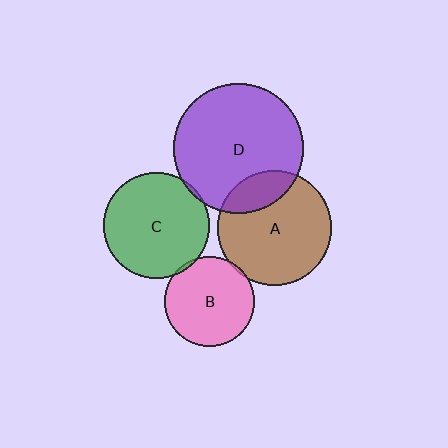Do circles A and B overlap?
Yes.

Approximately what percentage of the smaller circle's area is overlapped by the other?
Approximately 5%.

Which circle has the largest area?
Circle D (purple).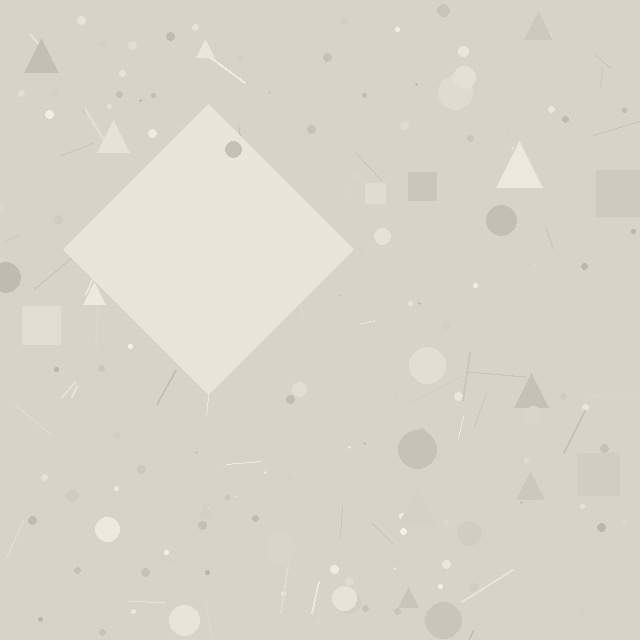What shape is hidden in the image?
A diamond is hidden in the image.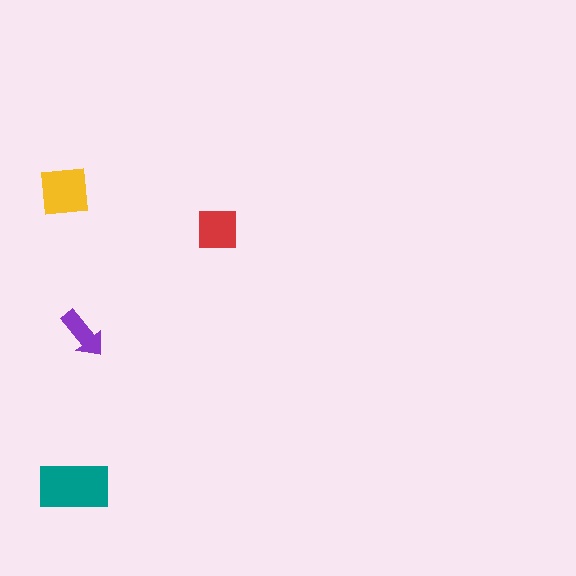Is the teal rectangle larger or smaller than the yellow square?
Larger.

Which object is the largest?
The teal rectangle.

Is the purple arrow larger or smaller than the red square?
Smaller.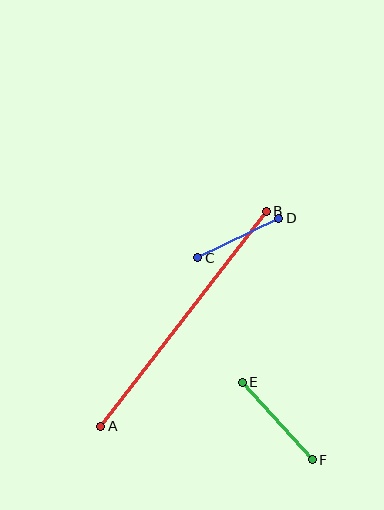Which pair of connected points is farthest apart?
Points A and B are farthest apart.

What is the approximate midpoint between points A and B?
The midpoint is at approximately (183, 319) pixels.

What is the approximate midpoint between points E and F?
The midpoint is at approximately (277, 421) pixels.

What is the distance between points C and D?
The distance is approximately 90 pixels.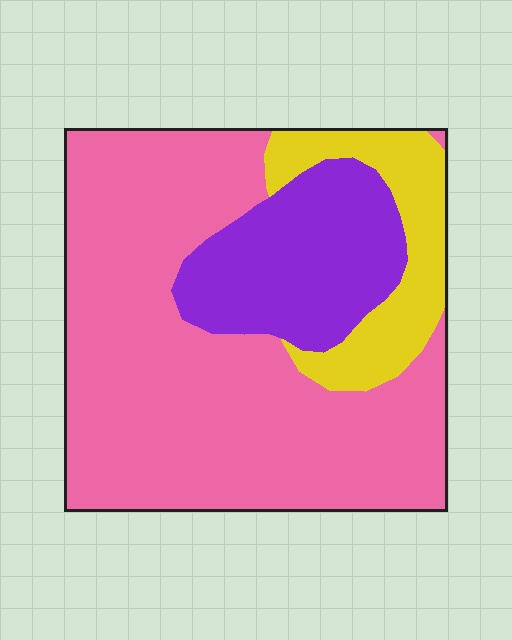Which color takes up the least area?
Yellow, at roughly 15%.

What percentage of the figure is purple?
Purple takes up about one fifth (1/5) of the figure.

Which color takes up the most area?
Pink, at roughly 65%.